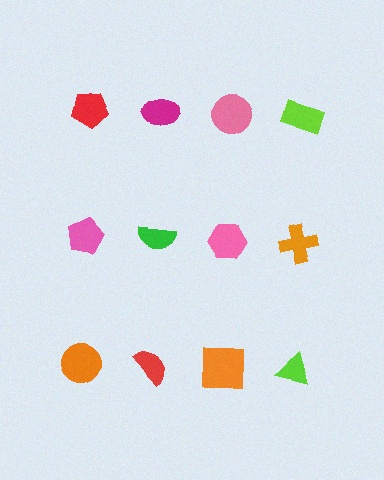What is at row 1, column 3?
A pink circle.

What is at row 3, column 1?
An orange circle.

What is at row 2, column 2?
A green semicircle.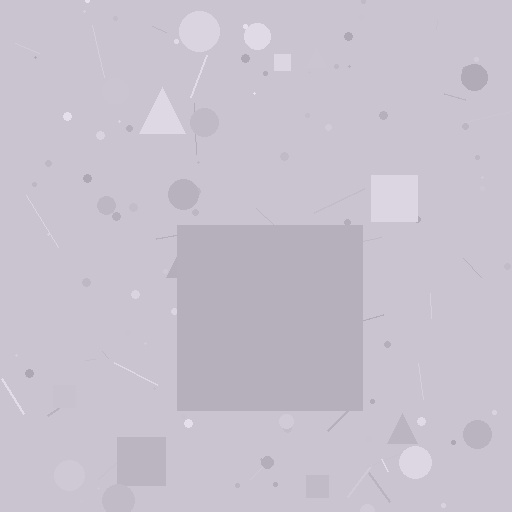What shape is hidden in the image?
A square is hidden in the image.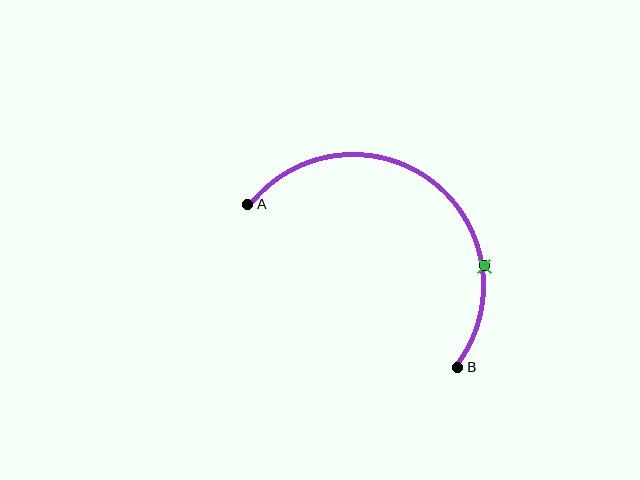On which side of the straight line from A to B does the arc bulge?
The arc bulges above and to the right of the straight line connecting A and B.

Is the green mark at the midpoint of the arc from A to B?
No. The green mark lies on the arc but is closer to endpoint B. The arc midpoint would be at the point on the curve equidistant along the arc from both A and B.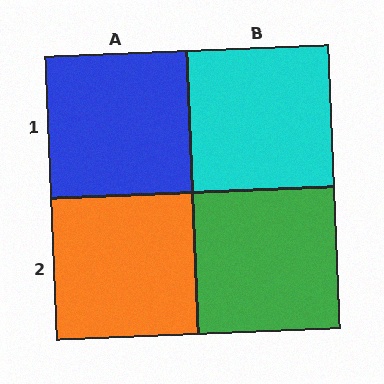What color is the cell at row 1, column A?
Blue.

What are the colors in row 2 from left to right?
Orange, green.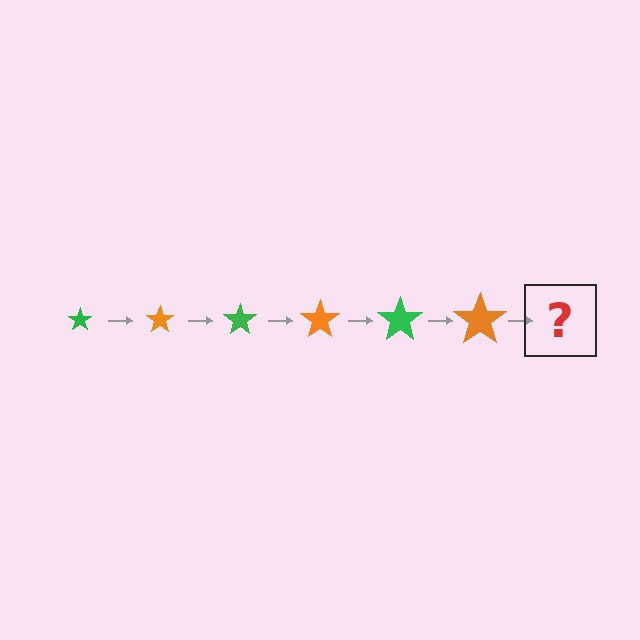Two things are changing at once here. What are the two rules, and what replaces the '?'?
The two rules are that the star grows larger each step and the color cycles through green and orange. The '?' should be a green star, larger than the previous one.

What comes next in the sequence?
The next element should be a green star, larger than the previous one.